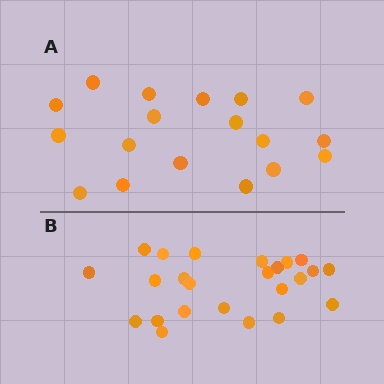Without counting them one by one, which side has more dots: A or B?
Region B (the bottom region) has more dots.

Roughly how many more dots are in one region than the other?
Region B has about 6 more dots than region A.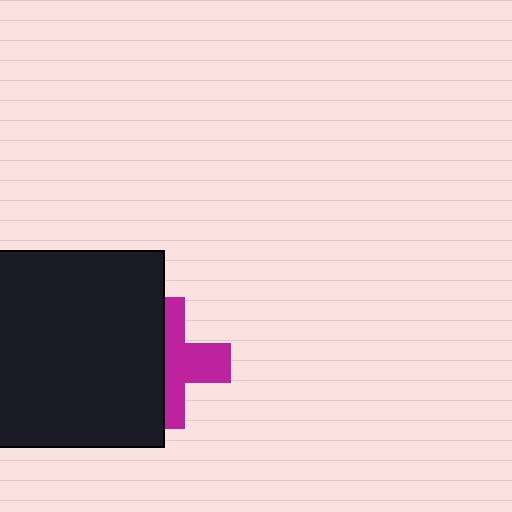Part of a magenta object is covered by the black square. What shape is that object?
It is a cross.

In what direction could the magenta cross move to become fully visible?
The magenta cross could move right. That would shift it out from behind the black square entirely.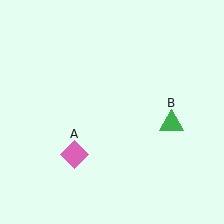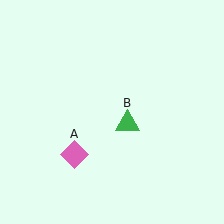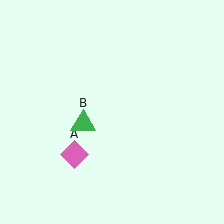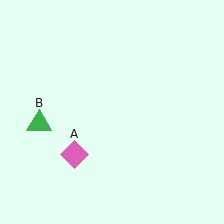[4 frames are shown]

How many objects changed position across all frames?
1 object changed position: green triangle (object B).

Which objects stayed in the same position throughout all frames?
Pink diamond (object A) remained stationary.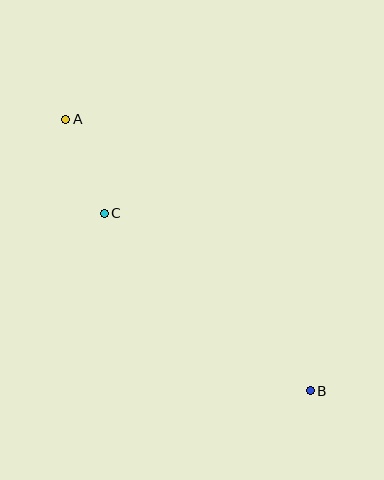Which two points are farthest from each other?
Points A and B are farthest from each other.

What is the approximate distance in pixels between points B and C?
The distance between B and C is approximately 272 pixels.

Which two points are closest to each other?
Points A and C are closest to each other.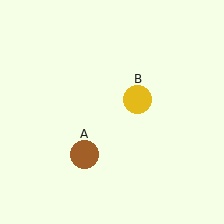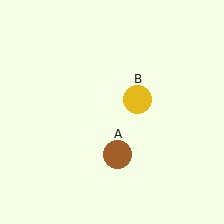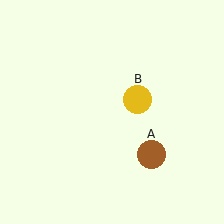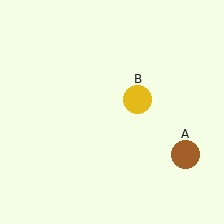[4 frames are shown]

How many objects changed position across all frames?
1 object changed position: brown circle (object A).